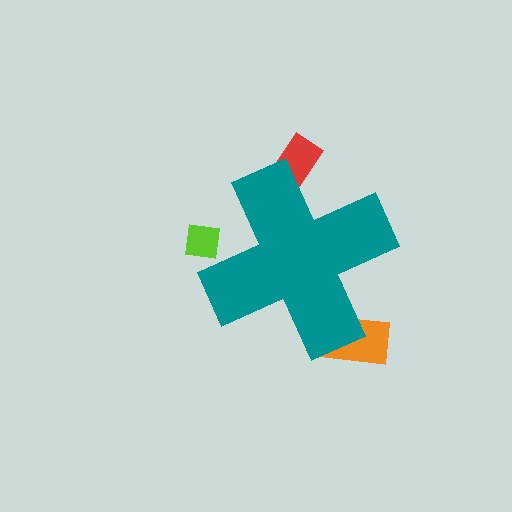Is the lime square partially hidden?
Yes, the lime square is partially hidden behind the teal cross.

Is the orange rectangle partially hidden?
Yes, the orange rectangle is partially hidden behind the teal cross.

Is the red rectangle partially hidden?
Yes, the red rectangle is partially hidden behind the teal cross.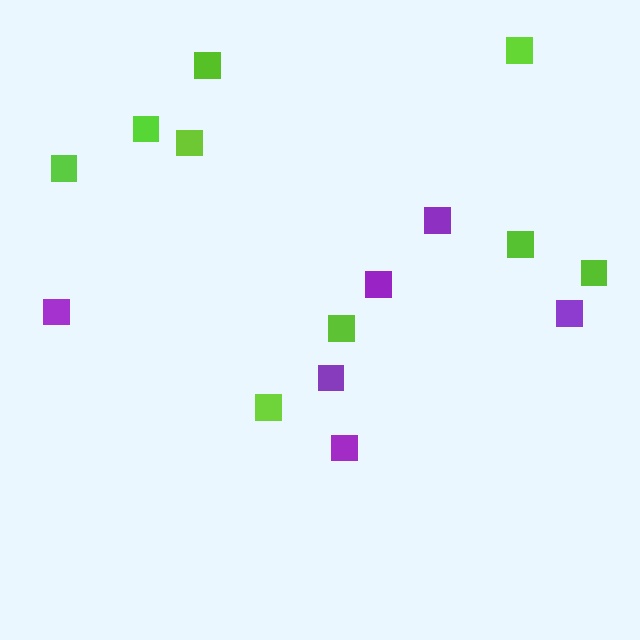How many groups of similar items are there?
There are 2 groups: one group of lime squares (9) and one group of purple squares (6).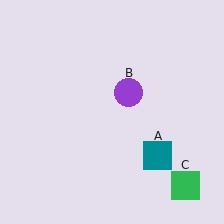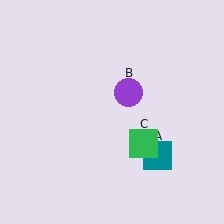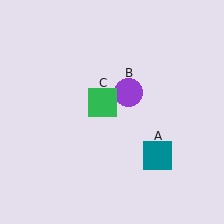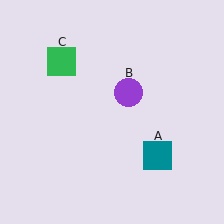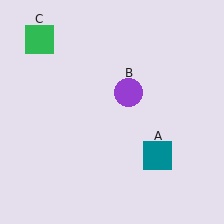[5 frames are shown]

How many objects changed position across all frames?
1 object changed position: green square (object C).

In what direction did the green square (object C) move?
The green square (object C) moved up and to the left.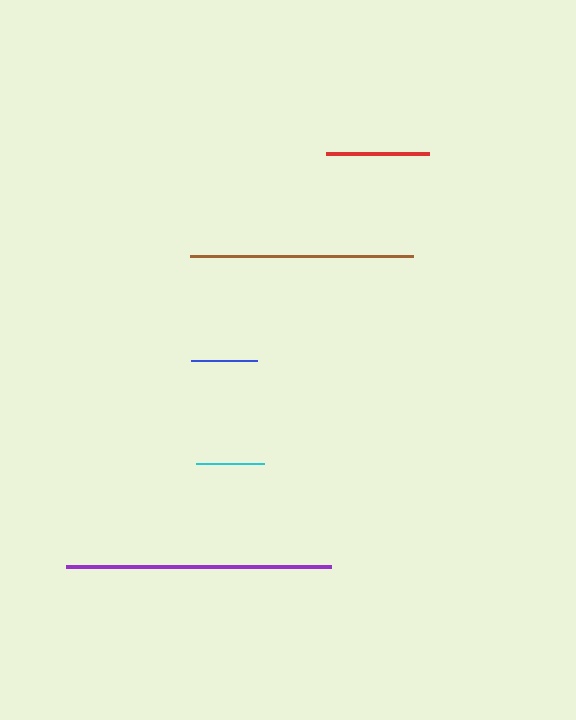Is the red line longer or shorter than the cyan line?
The red line is longer than the cyan line.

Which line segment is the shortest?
The blue line is the shortest at approximately 67 pixels.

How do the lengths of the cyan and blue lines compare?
The cyan and blue lines are approximately the same length.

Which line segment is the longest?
The purple line is the longest at approximately 265 pixels.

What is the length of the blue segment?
The blue segment is approximately 67 pixels long.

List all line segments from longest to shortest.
From longest to shortest: purple, brown, red, cyan, blue.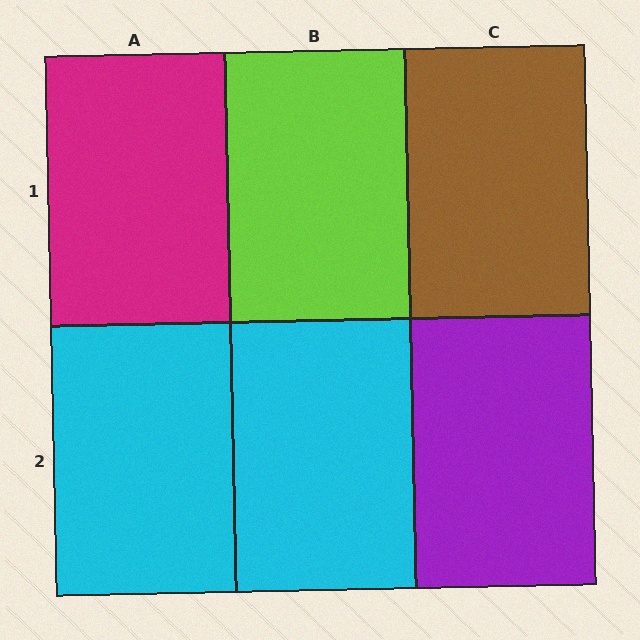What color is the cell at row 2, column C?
Purple.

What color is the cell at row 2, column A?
Cyan.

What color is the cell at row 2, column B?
Cyan.